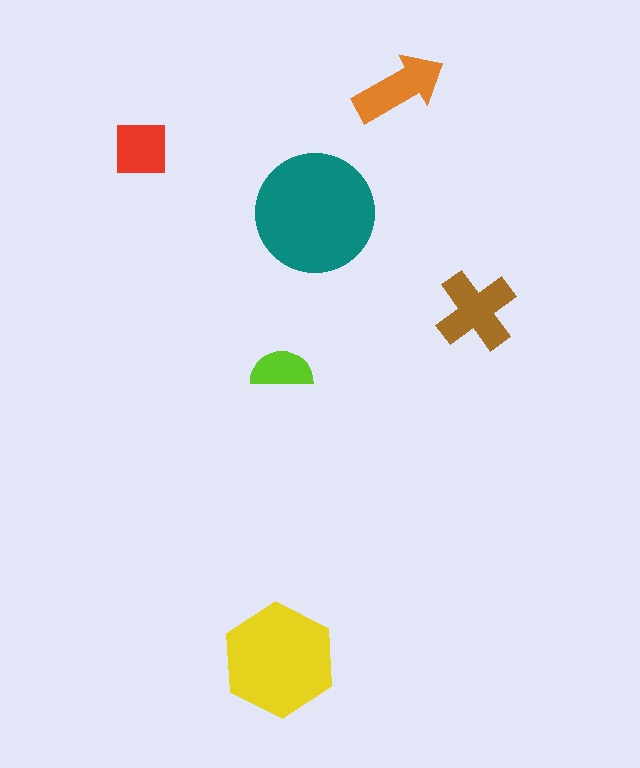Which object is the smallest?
The lime semicircle.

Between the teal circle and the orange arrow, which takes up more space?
The teal circle.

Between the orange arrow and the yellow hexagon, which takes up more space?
The yellow hexagon.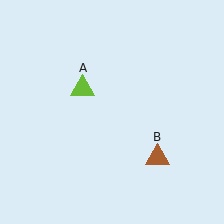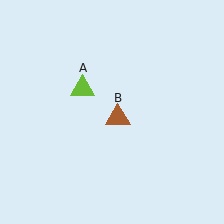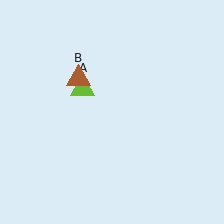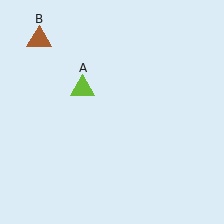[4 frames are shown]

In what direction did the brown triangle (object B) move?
The brown triangle (object B) moved up and to the left.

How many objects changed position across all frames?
1 object changed position: brown triangle (object B).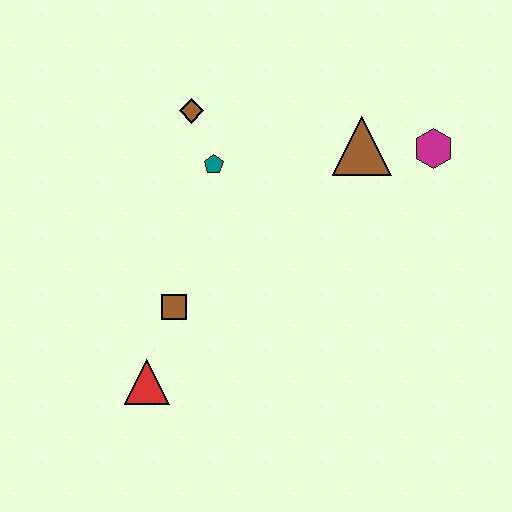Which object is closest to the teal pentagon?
The brown diamond is closest to the teal pentagon.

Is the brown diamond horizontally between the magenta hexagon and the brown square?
Yes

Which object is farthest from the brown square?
The magenta hexagon is farthest from the brown square.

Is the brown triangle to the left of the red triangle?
No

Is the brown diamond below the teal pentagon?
No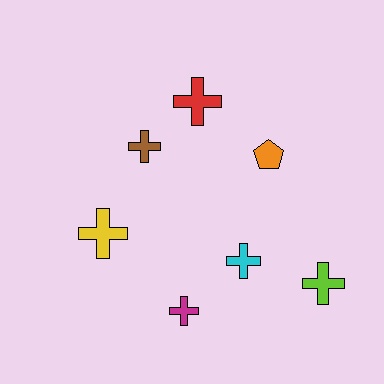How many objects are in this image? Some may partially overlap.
There are 7 objects.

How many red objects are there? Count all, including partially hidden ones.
There is 1 red object.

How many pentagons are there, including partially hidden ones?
There is 1 pentagon.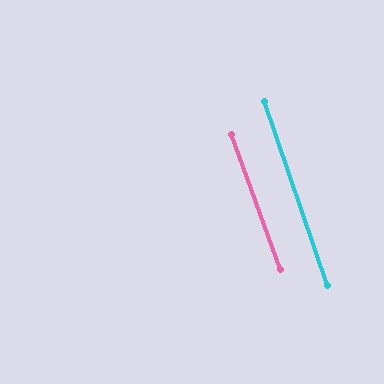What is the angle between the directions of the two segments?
Approximately 1 degree.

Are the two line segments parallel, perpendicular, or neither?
Parallel — their directions differ by only 1.1°.